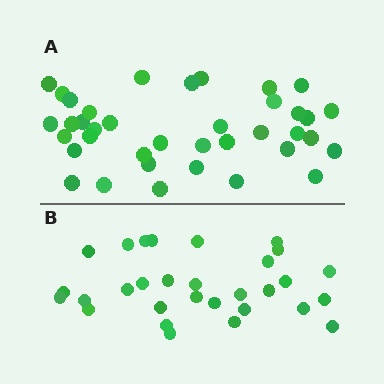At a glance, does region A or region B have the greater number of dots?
Region A (the top region) has more dots.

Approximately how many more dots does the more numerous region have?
Region A has roughly 8 or so more dots than region B.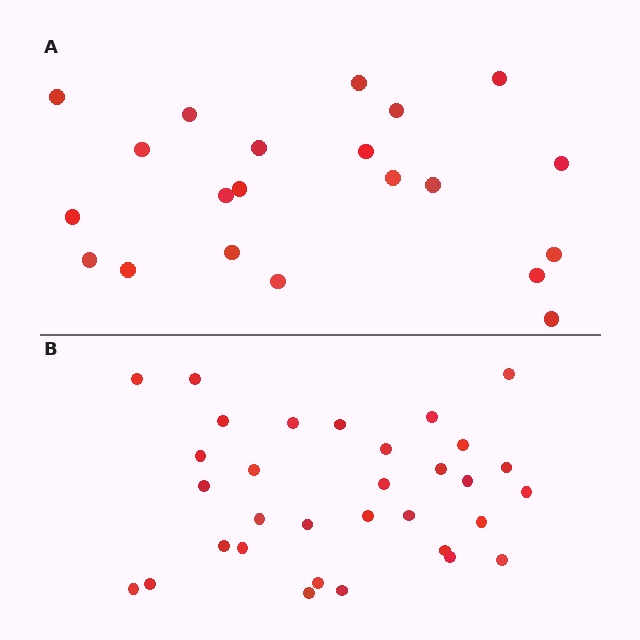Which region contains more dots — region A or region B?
Region B (the bottom region) has more dots.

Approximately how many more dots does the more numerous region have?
Region B has roughly 12 or so more dots than region A.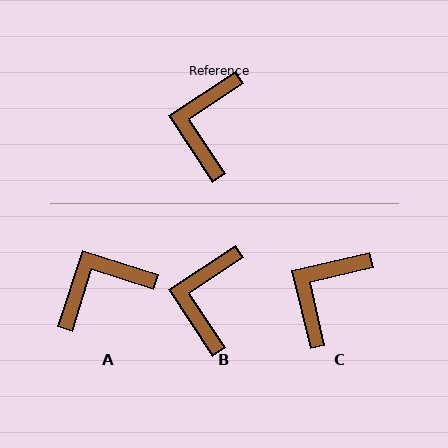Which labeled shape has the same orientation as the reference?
B.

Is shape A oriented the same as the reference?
No, it is off by about 51 degrees.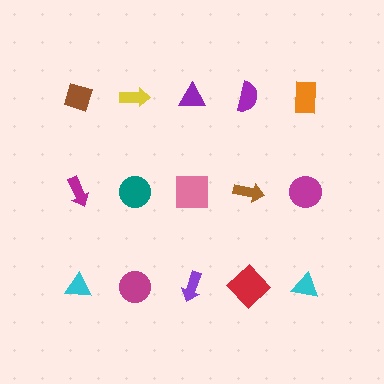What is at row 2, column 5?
A magenta circle.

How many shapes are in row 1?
5 shapes.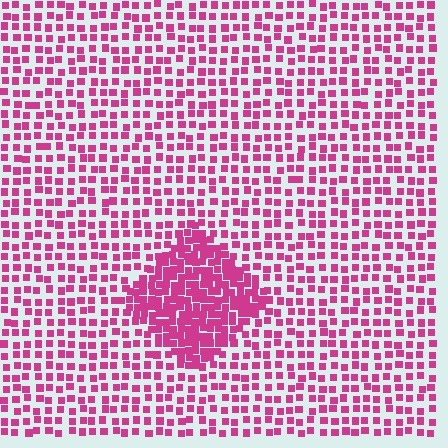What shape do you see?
I see a diamond.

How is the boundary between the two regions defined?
The boundary is defined by a change in element density (approximately 2.2x ratio). All elements are the same color, size, and shape.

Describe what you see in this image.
The image contains small magenta elements arranged at two different densities. A diamond-shaped region is visible where the elements are more densely packed than the surrounding area.